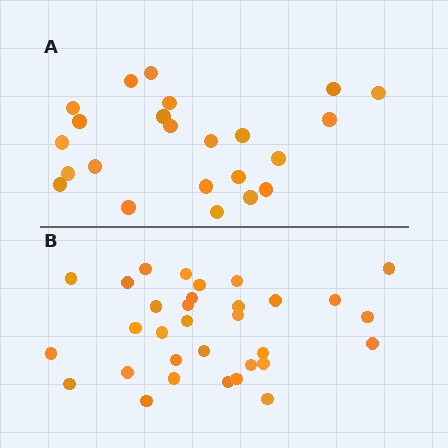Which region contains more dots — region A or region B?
Region B (the bottom region) has more dots.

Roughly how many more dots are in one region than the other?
Region B has roughly 8 or so more dots than region A.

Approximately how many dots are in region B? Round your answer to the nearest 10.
About 30 dots. (The exact count is 32, which rounds to 30.)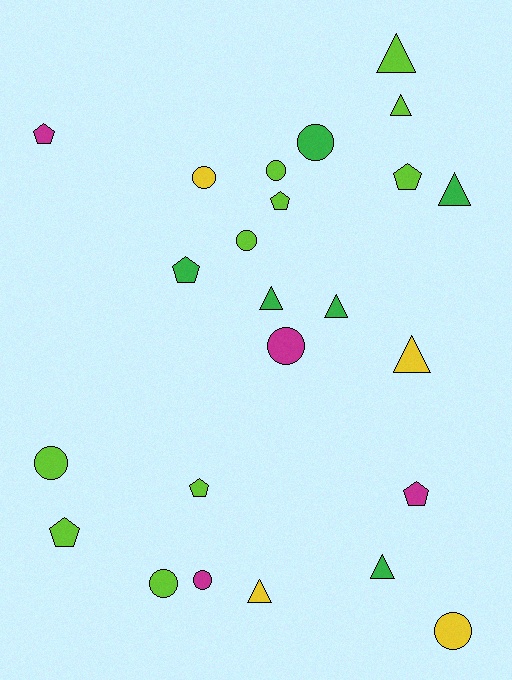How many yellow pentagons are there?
There are no yellow pentagons.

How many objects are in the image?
There are 24 objects.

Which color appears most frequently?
Lime, with 10 objects.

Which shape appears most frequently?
Circle, with 9 objects.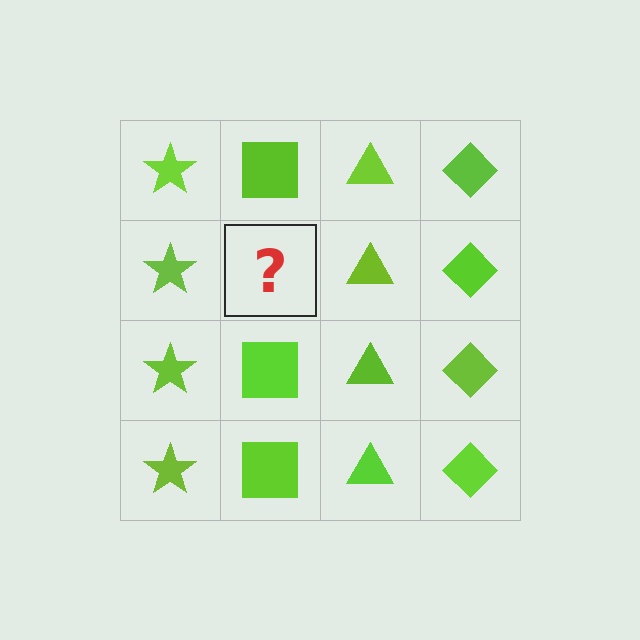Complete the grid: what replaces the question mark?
The question mark should be replaced with a lime square.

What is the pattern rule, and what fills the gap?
The rule is that each column has a consistent shape. The gap should be filled with a lime square.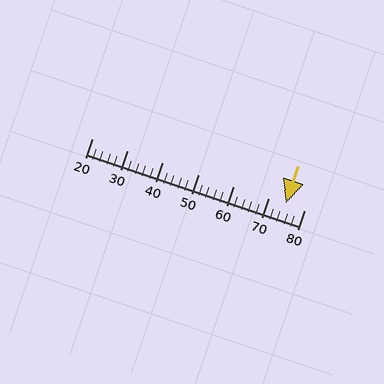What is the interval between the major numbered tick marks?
The major tick marks are spaced 10 units apart.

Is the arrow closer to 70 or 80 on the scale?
The arrow is closer to 70.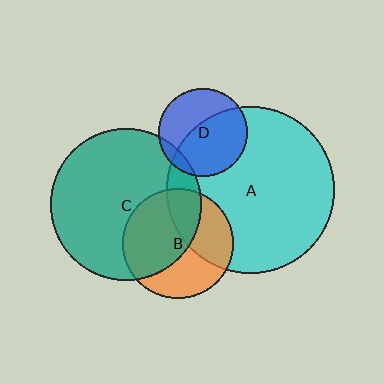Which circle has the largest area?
Circle A (cyan).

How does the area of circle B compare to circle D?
Approximately 1.6 times.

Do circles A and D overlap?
Yes.